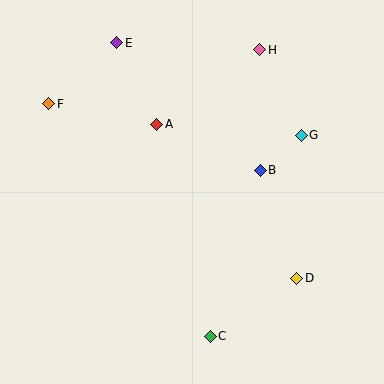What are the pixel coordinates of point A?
Point A is at (157, 124).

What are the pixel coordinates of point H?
Point H is at (260, 50).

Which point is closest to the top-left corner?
Point F is closest to the top-left corner.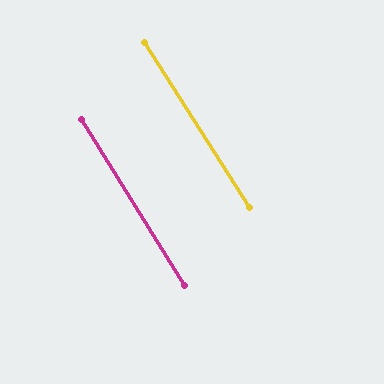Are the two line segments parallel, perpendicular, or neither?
Parallel — their directions differ by only 0.6°.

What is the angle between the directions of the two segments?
Approximately 1 degree.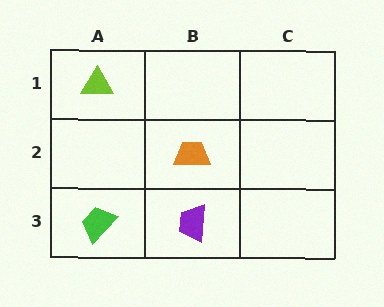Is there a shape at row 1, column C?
No, that cell is empty.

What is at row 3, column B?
A purple trapezoid.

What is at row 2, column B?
An orange trapezoid.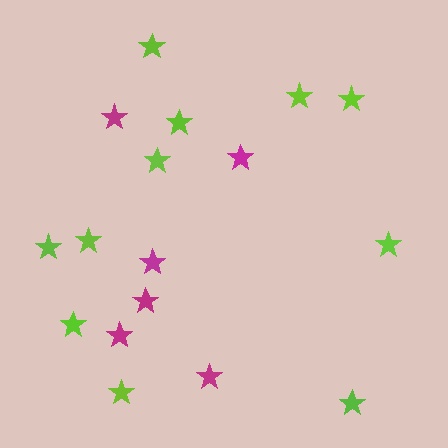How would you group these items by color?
There are 2 groups: one group of lime stars (11) and one group of magenta stars (6).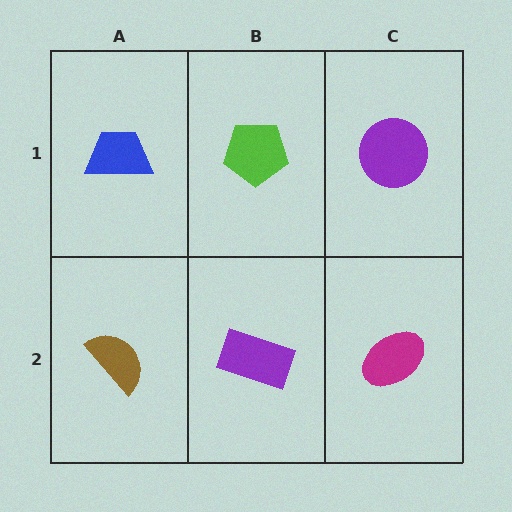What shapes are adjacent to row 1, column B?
A purple rectangle (row 2, column B), a blue trapezoid (row 1, column A), a purple circle (row 1, column C).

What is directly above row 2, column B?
A lime pentagon.